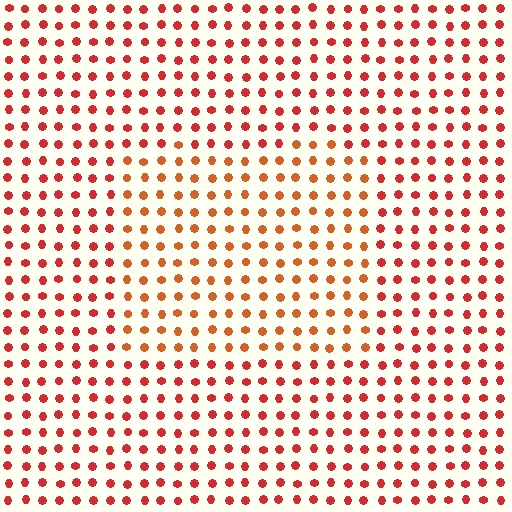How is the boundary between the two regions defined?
The boundary is defined purely by a slight shift in hue (about 24 degrees). Spacing, size, and orientation are identical on both sides.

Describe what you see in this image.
The image is filled with small red elements in a uniform arrangement. A rectangle-shaped region is visible where the elements are tinted to a slightly different hue, forming a subtle color boundary.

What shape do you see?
I see a rectangle.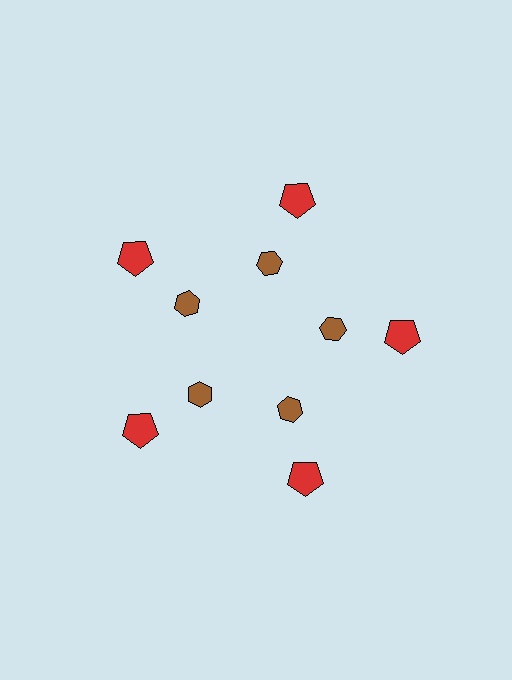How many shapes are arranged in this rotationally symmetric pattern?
There are 10 shapes, arranged in 5 groups of 2.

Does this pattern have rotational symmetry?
Yes, this pattern has 5-fold rotational symmetry. It looks the same after rotating 72 degrees around the center.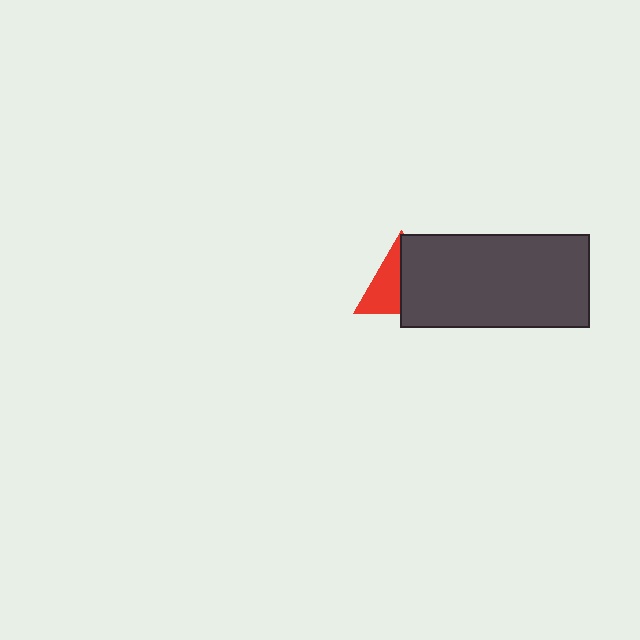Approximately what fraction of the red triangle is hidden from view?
Roughly 54% of the red triangle is hidden behind the dark gray rectangle.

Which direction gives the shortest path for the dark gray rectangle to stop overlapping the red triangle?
Moving right gives the shortest separation.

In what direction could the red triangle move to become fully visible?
The red triangle could move left. That would shift it out from behind the dark gray rectangle entirely.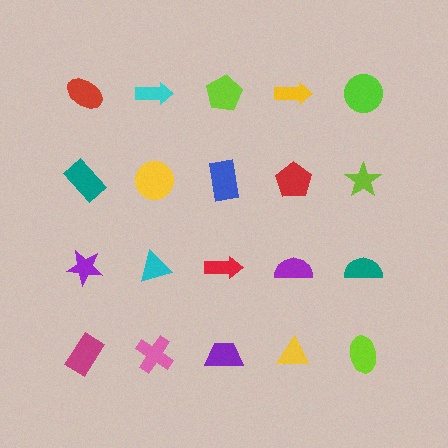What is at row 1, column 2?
A cyan arrow.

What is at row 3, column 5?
A teal semicircle.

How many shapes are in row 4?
5 shapes.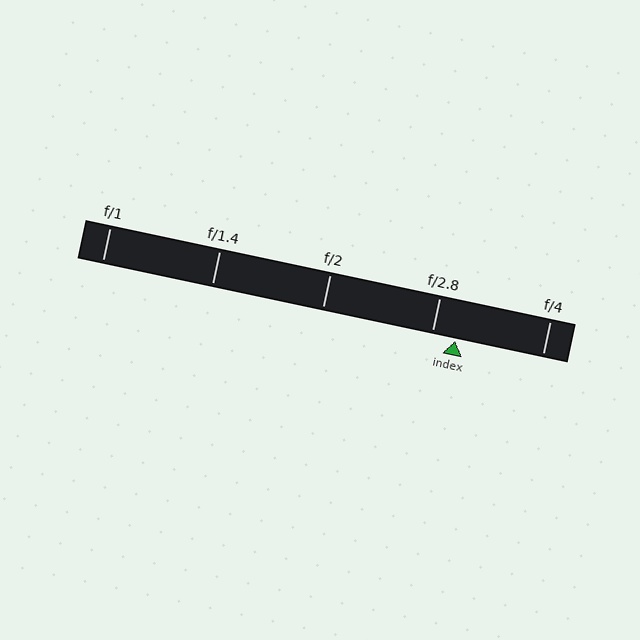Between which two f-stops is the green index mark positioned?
The index mark is between f/2.8 and f/4.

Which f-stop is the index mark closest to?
The index mark is closest to f/2.8.